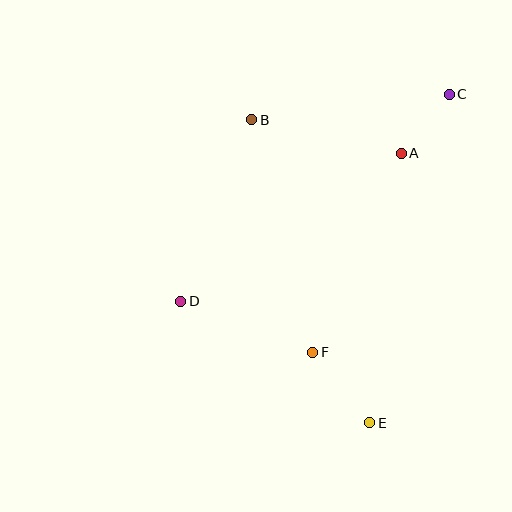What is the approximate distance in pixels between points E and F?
The distance between E and F is approximately 91 pixels.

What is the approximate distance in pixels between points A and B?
The distance between A and B is approximately 153 pixels.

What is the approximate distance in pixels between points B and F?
The distance between B and F is approximately 240 pixels.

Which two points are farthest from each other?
Points C and D are farthest from each other.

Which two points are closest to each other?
Points A and C are closest to each other.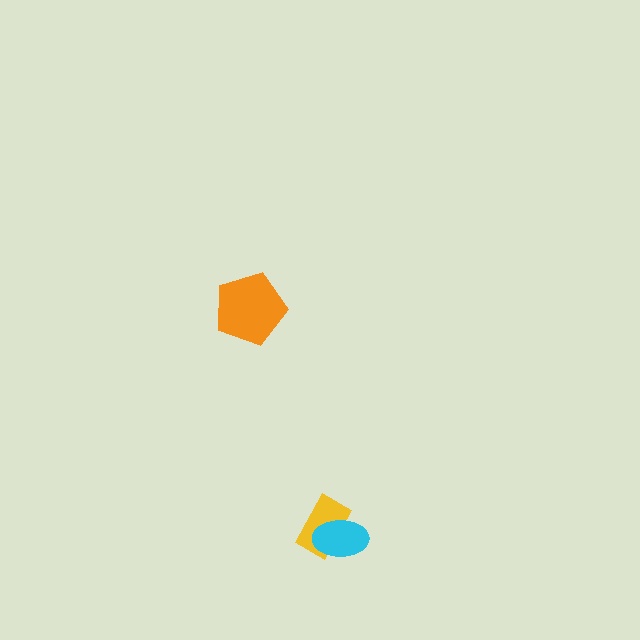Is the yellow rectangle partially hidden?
Yes, it is partially covered by another shape.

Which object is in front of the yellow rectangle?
The cyan ellipse is in front of the yellow rectangle.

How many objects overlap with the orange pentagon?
0 objects overlap with the orange pentagon.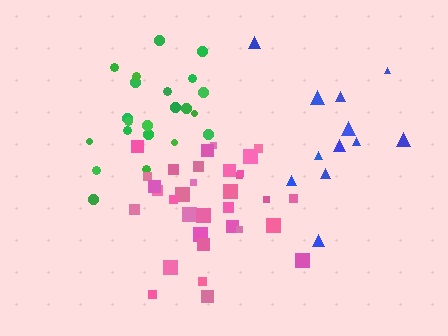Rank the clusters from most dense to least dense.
pink, green, blue.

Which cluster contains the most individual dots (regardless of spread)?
Pink (34).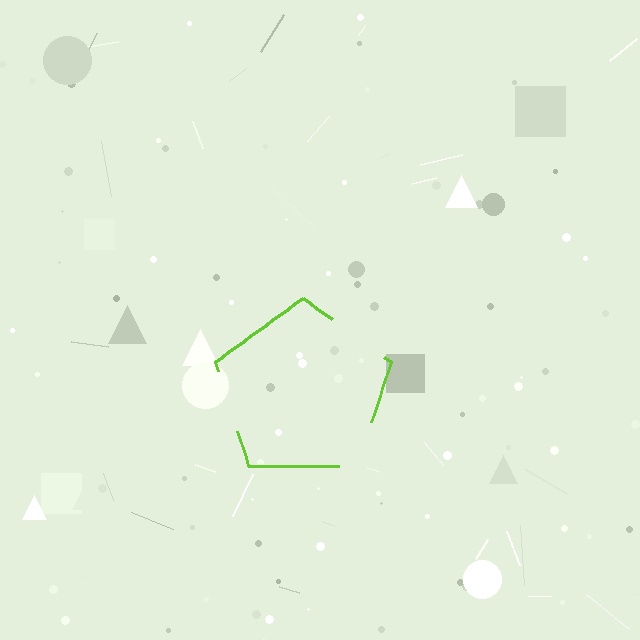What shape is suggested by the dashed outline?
The dashed outline suggests a pentagon.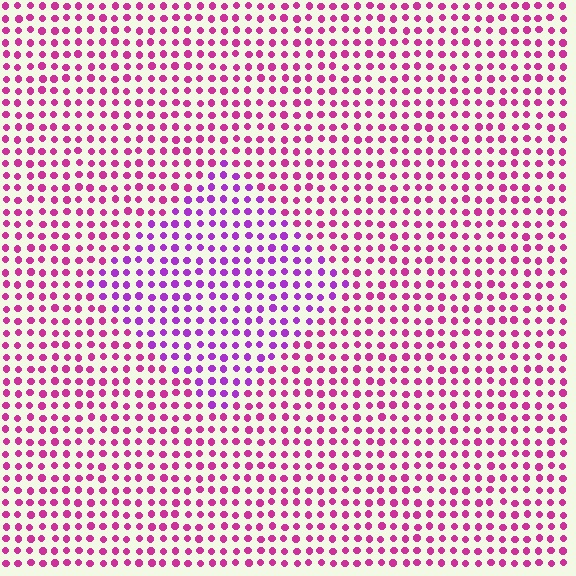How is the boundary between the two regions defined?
The boundary is defined purely by a slight shift in hue (about 33 degrees). Spacing, size, and orientation are identical on both sides.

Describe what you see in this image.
The image is filled with small magenta elements in a uniform arrangement. A diamond-shaped region is visible where the elements are tinted to a slightly different hue, forming a subtle color boundary.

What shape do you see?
I see a diamond.